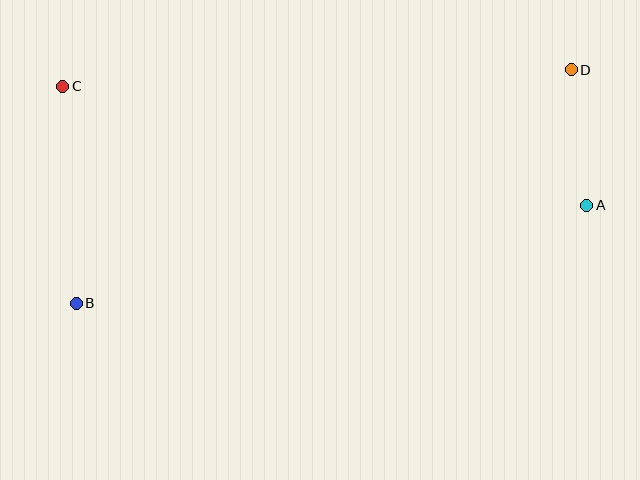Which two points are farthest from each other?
Points B and D are farthest from each other.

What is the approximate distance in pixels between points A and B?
The distance between A and B is approximately 520 pixels.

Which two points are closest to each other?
Points A and D are closest to each other.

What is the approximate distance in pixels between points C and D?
The distance between C and D is approximately 509 pixels.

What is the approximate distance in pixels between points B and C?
The distance between B and C is approximately 217 pixels.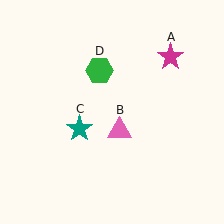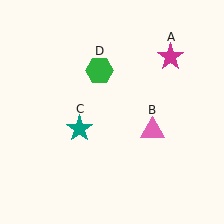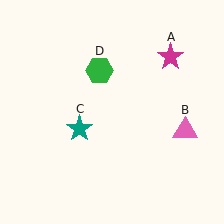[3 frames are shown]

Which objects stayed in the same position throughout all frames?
Magenta star (object A) and teal star (object C) and green hexagon (object D) remained stationary.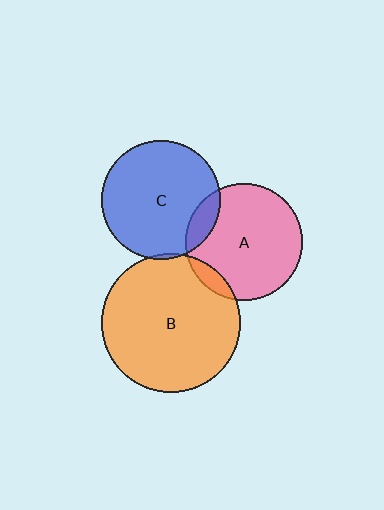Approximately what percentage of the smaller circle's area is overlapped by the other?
Approximately 5%.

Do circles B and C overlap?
Yes.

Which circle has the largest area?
Circle B (orange).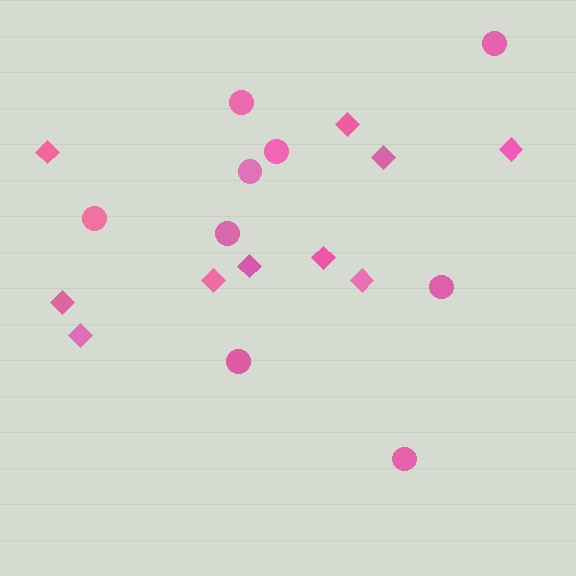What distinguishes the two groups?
There are 2 groups: one group of diamonds (10) and one group of circles (9).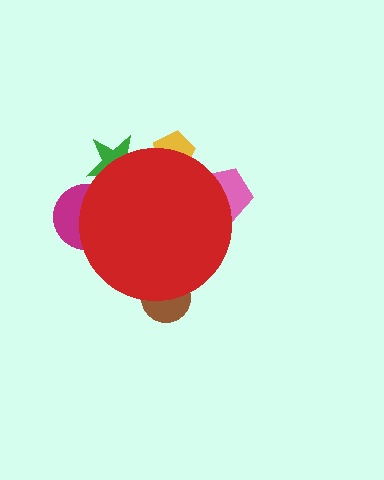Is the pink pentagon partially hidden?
Yes, the pink pentagon is partially hidden behind the red circle.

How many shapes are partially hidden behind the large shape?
5 shapes are partially hidden.